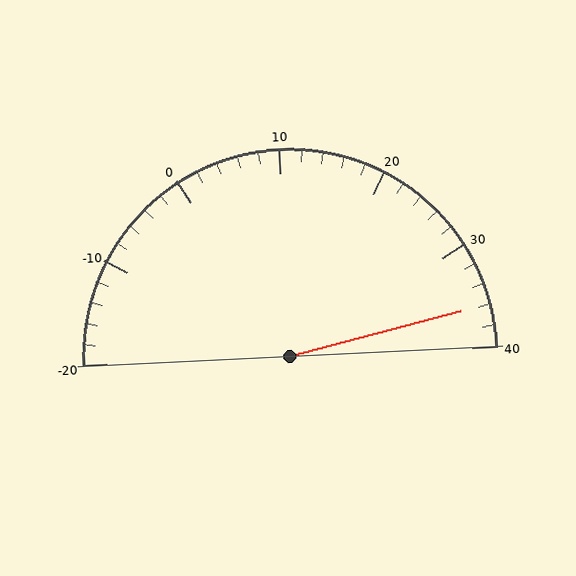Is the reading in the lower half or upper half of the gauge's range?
The reading is in the upper half of the range (-20 to 40).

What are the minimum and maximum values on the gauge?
The gauge ranges from -20 to 40.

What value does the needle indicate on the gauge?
The needle indicates approximately 36.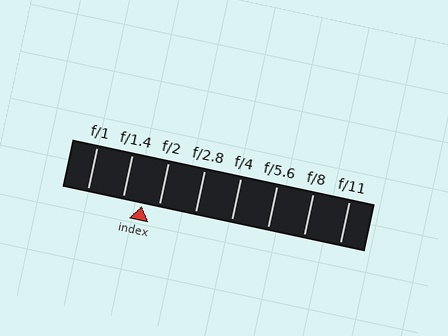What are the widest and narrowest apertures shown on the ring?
The widest aperture shown is f/1 and the narrowest is f/11.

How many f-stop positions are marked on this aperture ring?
There are 8 f-stop positions marked.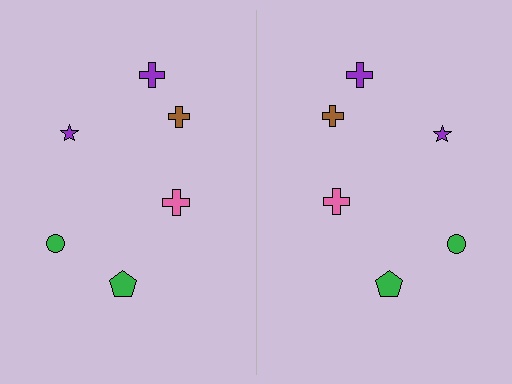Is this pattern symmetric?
Yes, this pattern has bilateral (reflection) symmetry.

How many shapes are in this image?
There are 12 shapes in this image.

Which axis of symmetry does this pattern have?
The pattern has a vertical axis of symmetry running through the center of the image.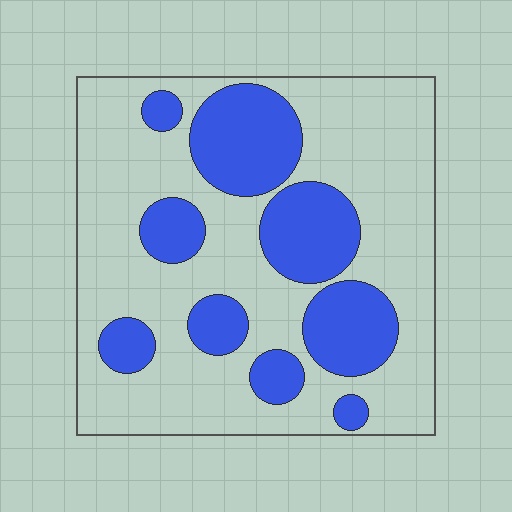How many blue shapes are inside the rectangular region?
9.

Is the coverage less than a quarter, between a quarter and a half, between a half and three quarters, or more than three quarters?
Between a quarter and a half.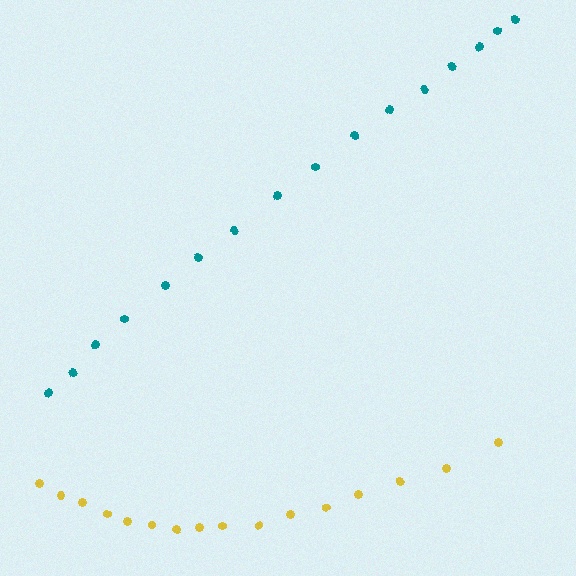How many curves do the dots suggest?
There are 2 distinct paths.